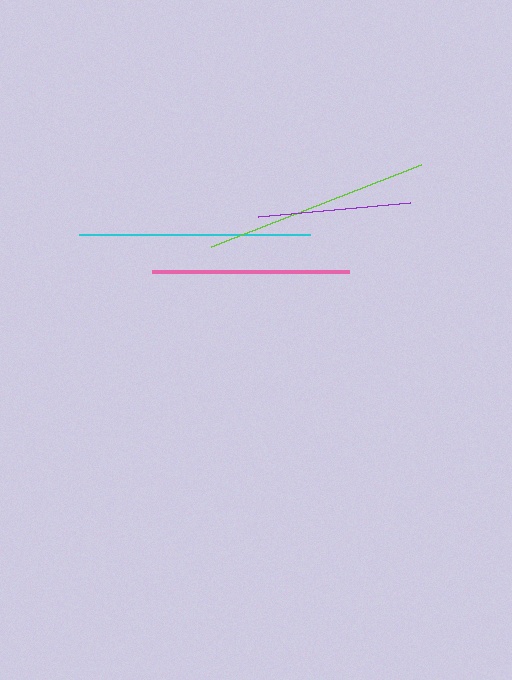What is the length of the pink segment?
The pink segment is approximately 197 pixels long.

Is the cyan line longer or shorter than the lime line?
The cyan line is longer than the lime line.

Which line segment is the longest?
The cyan line is the longest at approximately 231 pixels.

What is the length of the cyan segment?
The cyan segment is approximately 231 pixels long.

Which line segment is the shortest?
The purple line is the shortest at approximately 152 pixels.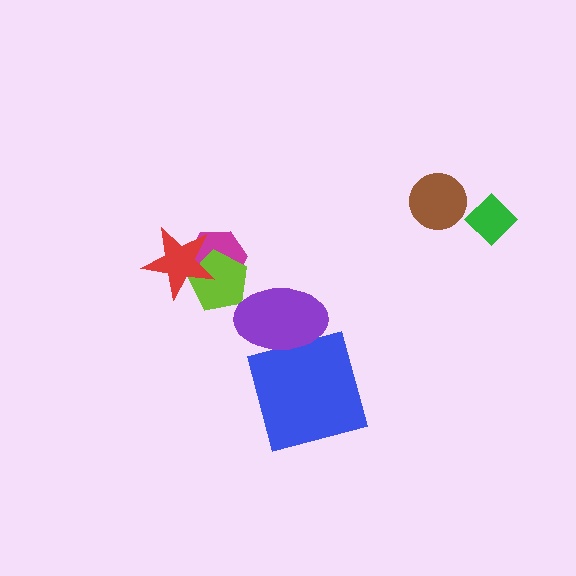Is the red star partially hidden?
No, no other shape covers it.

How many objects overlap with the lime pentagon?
2 objects overlap with the lime pentagon.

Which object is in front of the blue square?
The purple ellipse is in front of the blue square.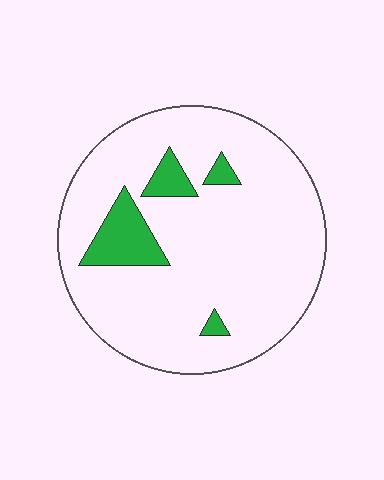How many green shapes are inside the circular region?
4.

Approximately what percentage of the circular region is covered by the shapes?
Approximately 10%.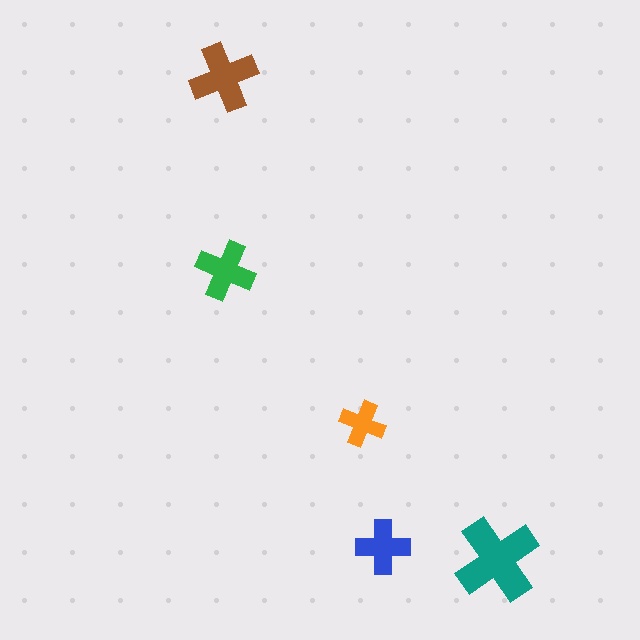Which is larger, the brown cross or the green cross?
The brown one.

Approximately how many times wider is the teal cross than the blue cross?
About 1.5 times wider.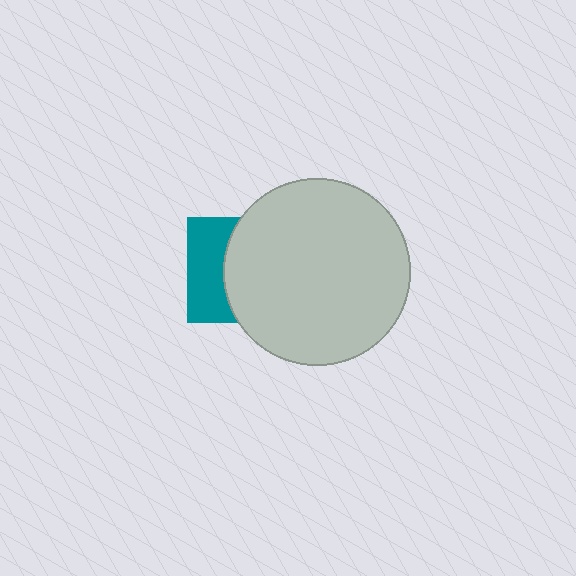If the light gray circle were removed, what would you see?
You would see the complete teal square.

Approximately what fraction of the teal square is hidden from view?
Roughly 62% of the teal square is hidden behind the light gray circle.